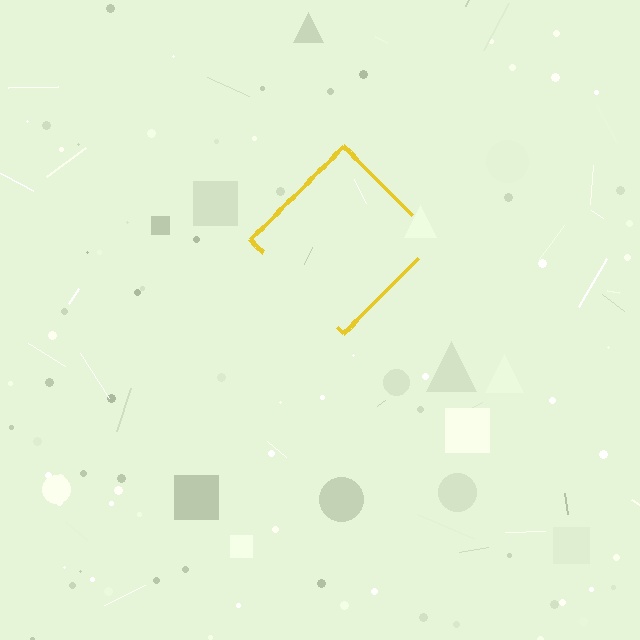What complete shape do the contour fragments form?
The contour fragments form a diamond.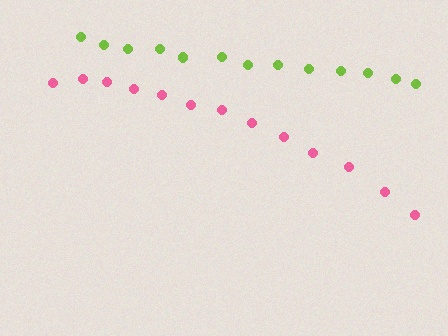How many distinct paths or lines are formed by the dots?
There are 2 distinct paths.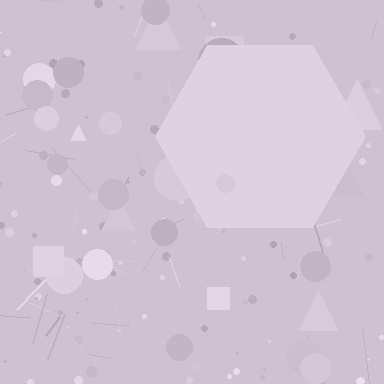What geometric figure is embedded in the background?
A hexagon is embedded in the background.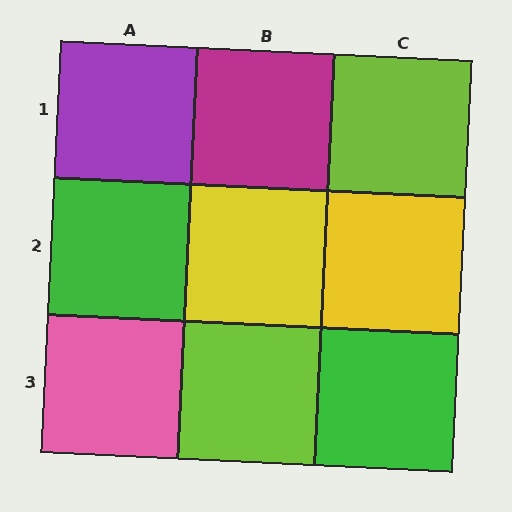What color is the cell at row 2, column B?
Yellow.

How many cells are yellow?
2 cells are yellow.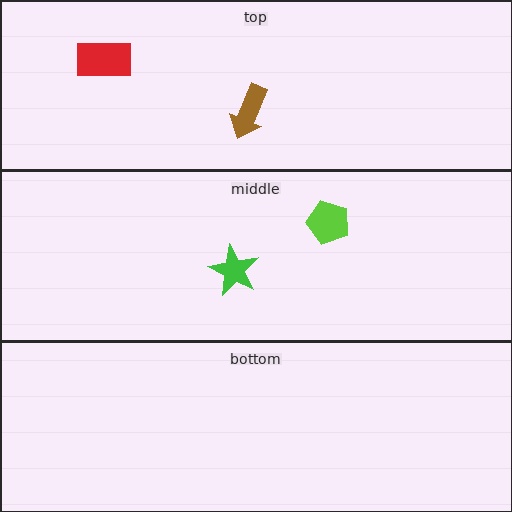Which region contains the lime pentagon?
The middle region.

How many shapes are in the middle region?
2.